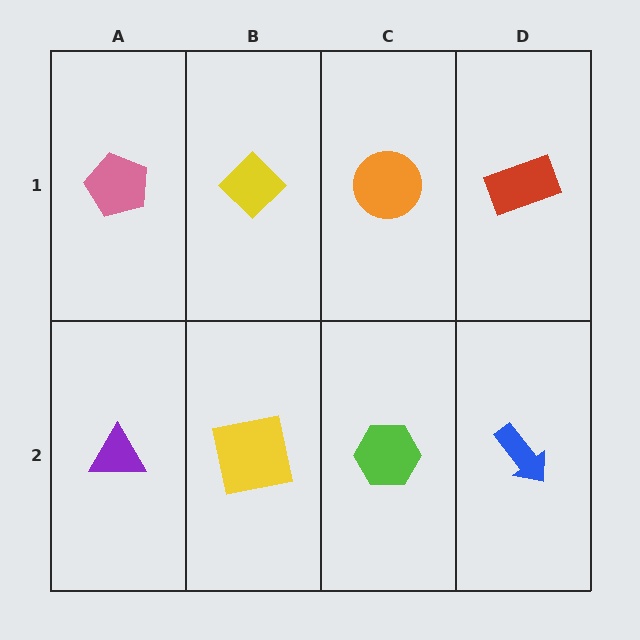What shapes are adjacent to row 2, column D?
A red rectangle (row 1, column D), a lime hexagon (row 2, column C).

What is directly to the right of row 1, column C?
A red rectangle.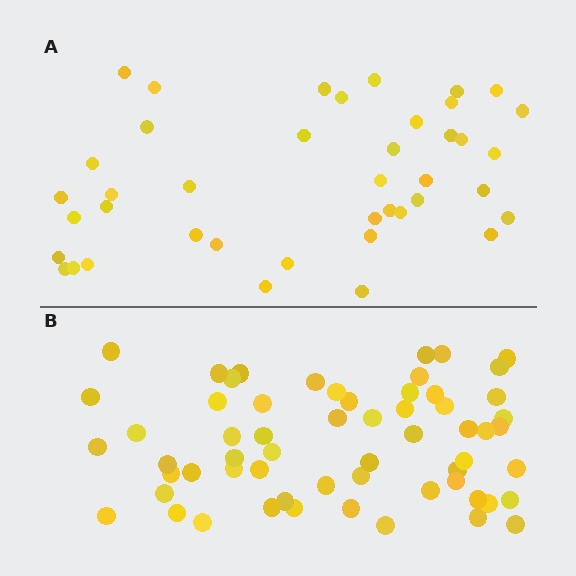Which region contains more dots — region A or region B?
Region B (the bottom region) has more dots.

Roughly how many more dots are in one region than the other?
Region B has approximately 20 more dots than region A.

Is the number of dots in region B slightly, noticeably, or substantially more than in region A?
Region B has substantially more. The ratio is roughly 1.5 to 1.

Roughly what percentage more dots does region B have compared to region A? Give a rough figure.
About 45% more.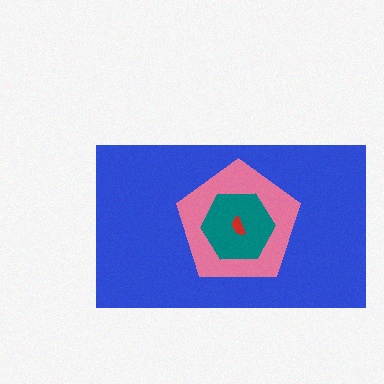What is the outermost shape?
The blue rectangle.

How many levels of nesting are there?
4.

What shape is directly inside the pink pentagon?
The teal hexagon.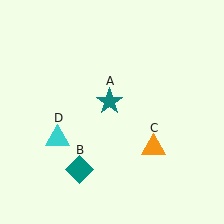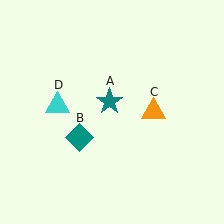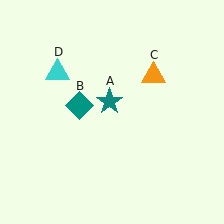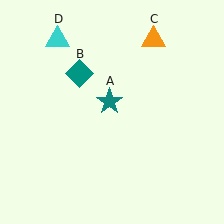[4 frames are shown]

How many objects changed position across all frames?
3 objects changed position: teal diamond (object B), orange triangle (object C), cyan triangle (object D).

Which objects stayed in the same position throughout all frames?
Teal star (object A) remained stationary.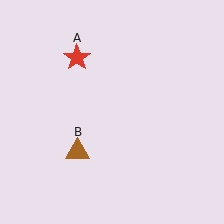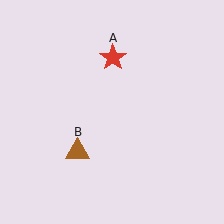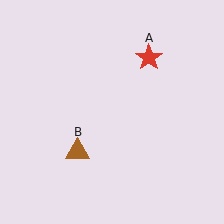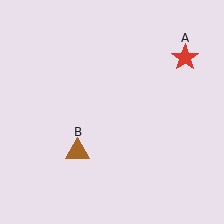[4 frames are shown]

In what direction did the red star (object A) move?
The red star (object A) moved right.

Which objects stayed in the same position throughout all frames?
Brown triangle (object B) remained stationary.